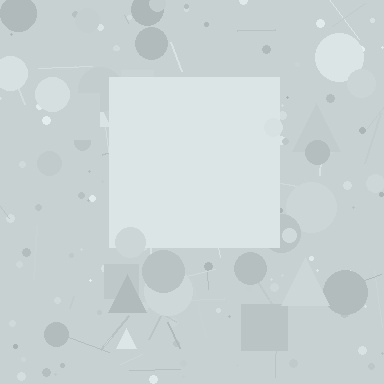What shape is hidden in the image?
A square is hidden in the image.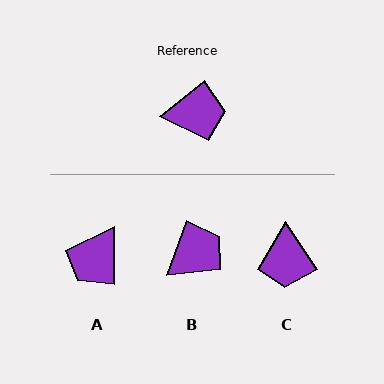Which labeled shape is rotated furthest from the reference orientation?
A, about 129 degrees away.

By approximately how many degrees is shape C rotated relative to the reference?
Approximately 95 degrees clockwise.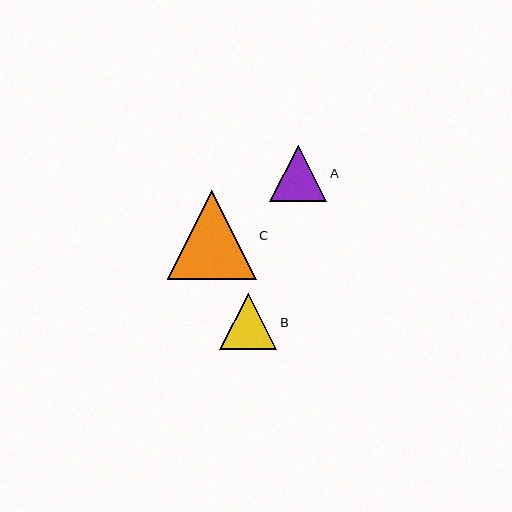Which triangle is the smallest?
Triangle A is the smallest with a size of approximately 57 pixels.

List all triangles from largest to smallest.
From largest to smallest: C, B, A.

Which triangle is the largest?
Triangle C is the largest with a size of approximately 88 pixels.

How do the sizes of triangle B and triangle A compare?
Triangle B and triangle A are approximately the same size.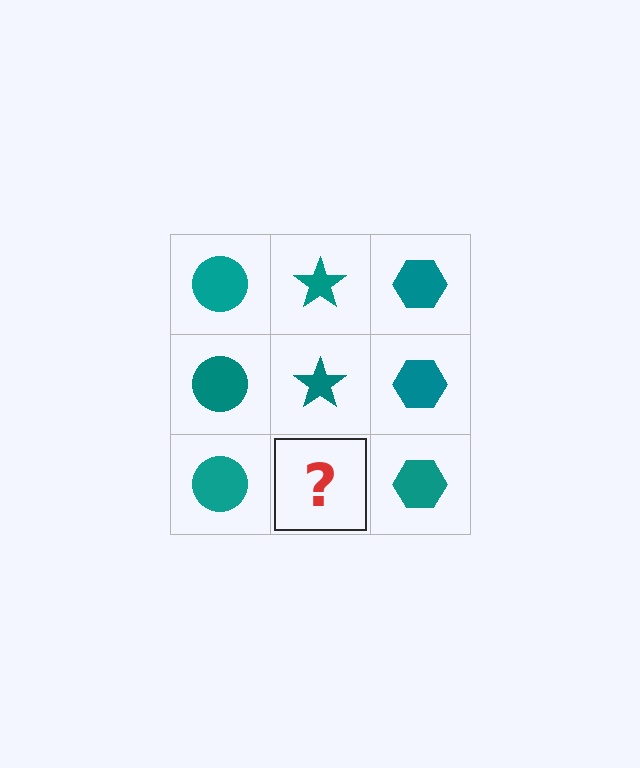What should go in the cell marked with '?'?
The missing cell should contain a teal star.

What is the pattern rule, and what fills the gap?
The rule is that each column has a consistent shape. The gap should be filled with a teal star.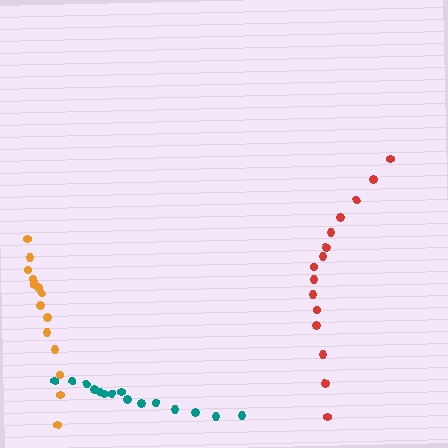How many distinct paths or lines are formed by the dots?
There are 3 distinct paths.